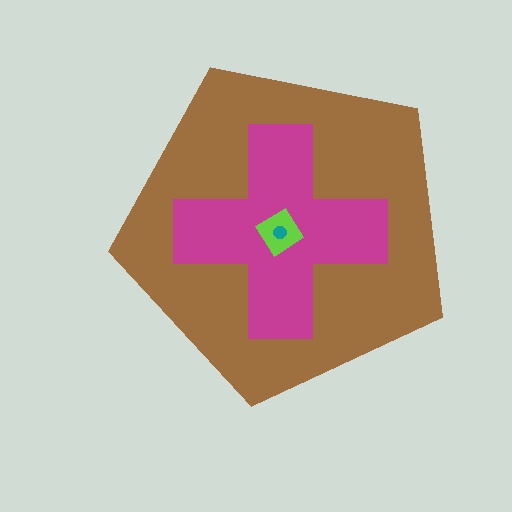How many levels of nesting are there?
4.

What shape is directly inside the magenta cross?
The lime diamond.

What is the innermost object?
The teal circle.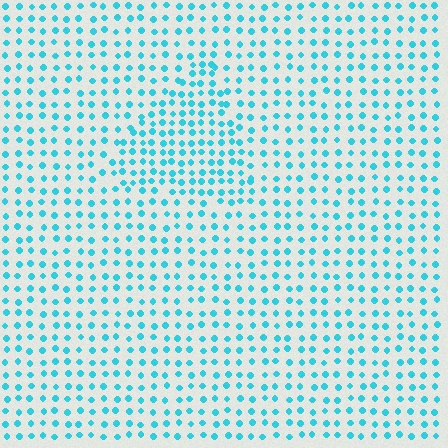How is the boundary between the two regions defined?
The boundary is defined by a change in element density (approximately 1.6x ratio). All elements are the same color, size, and shape.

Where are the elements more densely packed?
The elements are more densely packed inside the triangle boundary.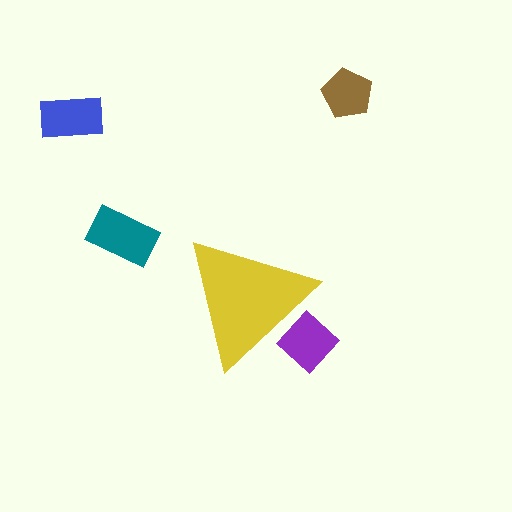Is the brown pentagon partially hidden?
No, the brown pentagon is fully visible.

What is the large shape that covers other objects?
A yellow triangle.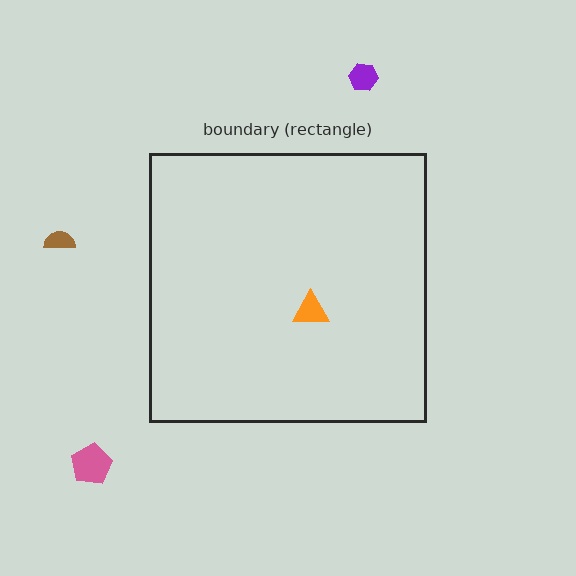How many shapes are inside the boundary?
1 inside, 3 outside.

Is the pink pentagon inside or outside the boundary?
Outside.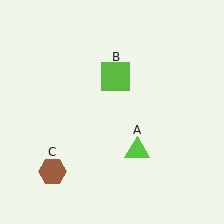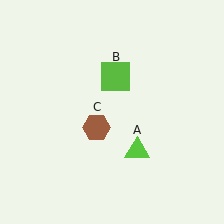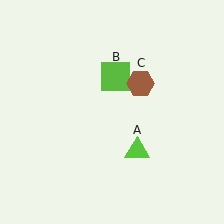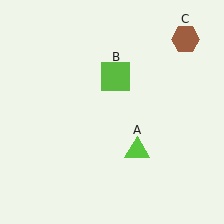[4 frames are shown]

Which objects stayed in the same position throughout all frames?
Lime triangle (object A) and lime square (object B) remained stationary.